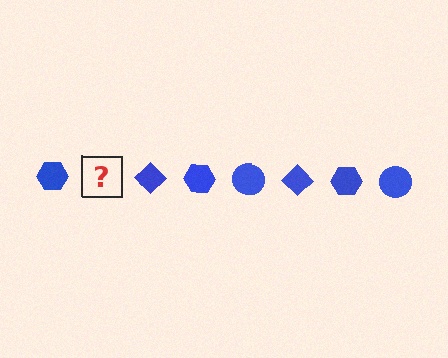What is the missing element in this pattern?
The missing element is a blue circle.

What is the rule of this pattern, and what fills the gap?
The rule is that the pattern cycles through hexagon, circle, diamond shapes in blue. The gap should be filled with a blue circle.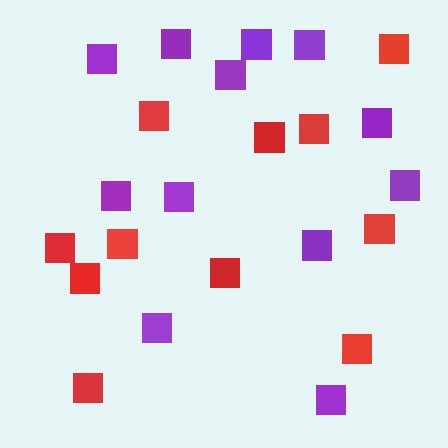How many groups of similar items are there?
There are 2 groups: one group of red squares (11) and one group of purple squares (12).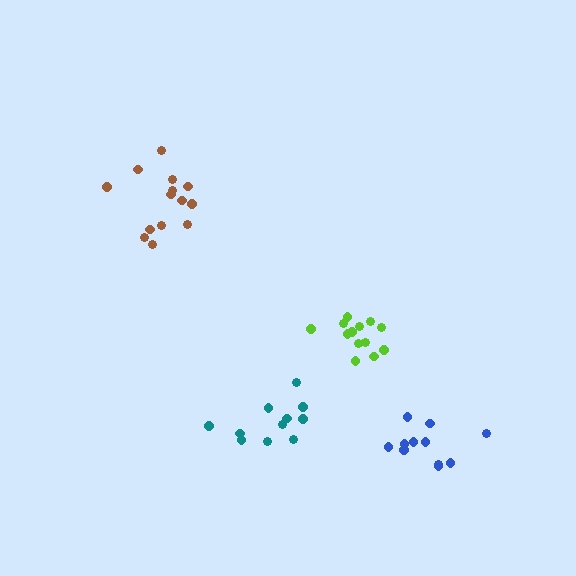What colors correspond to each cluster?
The clusters are colored: lime, brown, teal, blue.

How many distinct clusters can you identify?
There are 4 distinct clusters.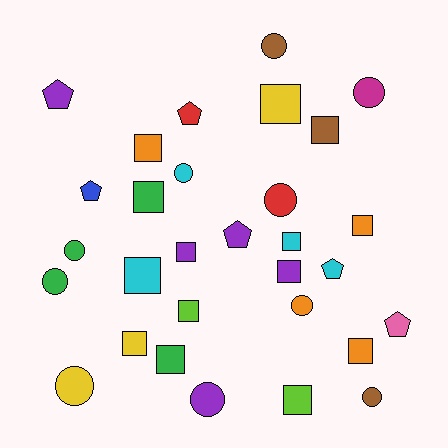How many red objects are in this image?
There are 2 red objects.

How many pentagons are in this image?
There are 6 pentagons.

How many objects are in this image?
There are 30 objects.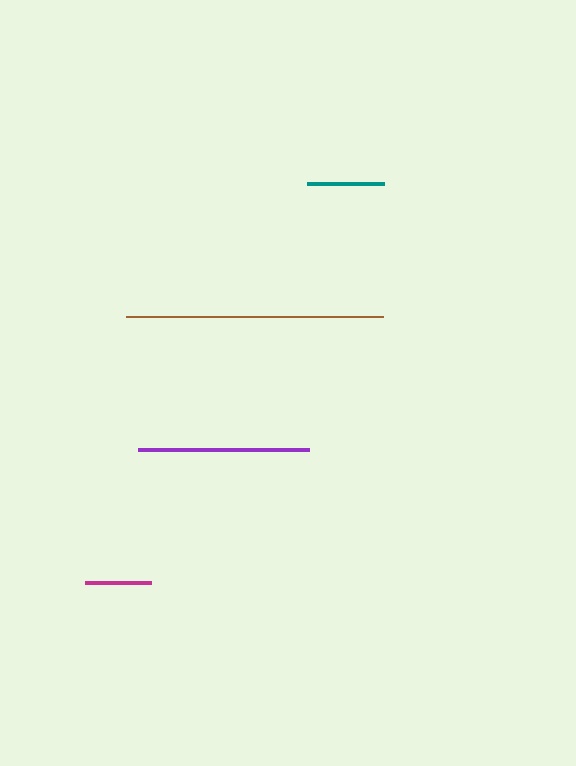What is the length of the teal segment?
The teal segment is approximately 77 pixels long.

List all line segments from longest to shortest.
From longest to shortest: brown, purple, teal, magenta.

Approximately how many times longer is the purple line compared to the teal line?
The purple line is approximately 2.2 times the length of the teal line.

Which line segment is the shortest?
The magenta line is the shortest at approximately 67 pixels.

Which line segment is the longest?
The brown line is the longest at approximately 257 pixels.